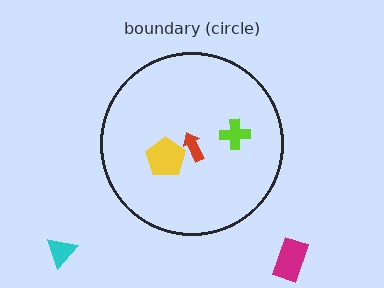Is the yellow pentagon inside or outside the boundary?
Inside.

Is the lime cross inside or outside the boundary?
Inside.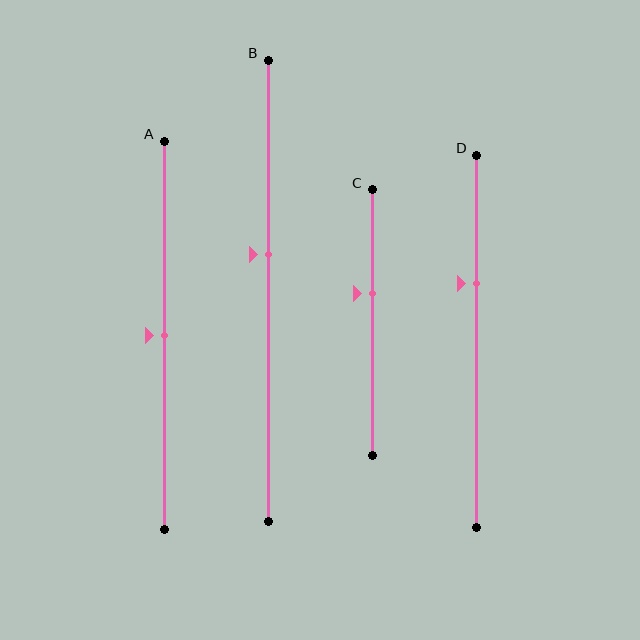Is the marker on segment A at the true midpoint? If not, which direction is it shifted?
Yes, the marker on segment A is at the true midpoint.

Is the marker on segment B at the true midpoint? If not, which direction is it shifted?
No, the marker on segment B is shifted upward by about 8% of the segment length.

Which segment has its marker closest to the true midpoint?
Segment A has its marker closest to the true midpoint.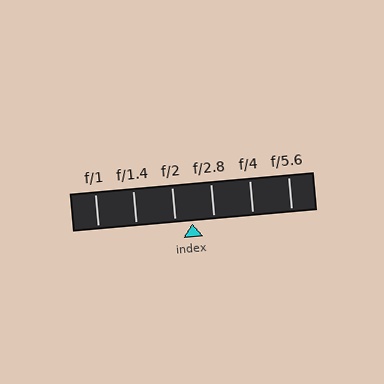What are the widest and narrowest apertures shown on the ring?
The widest aperture shown is f/1 and the narrowest is f/5.6.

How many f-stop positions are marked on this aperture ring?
There are 6 f-stop positions marked.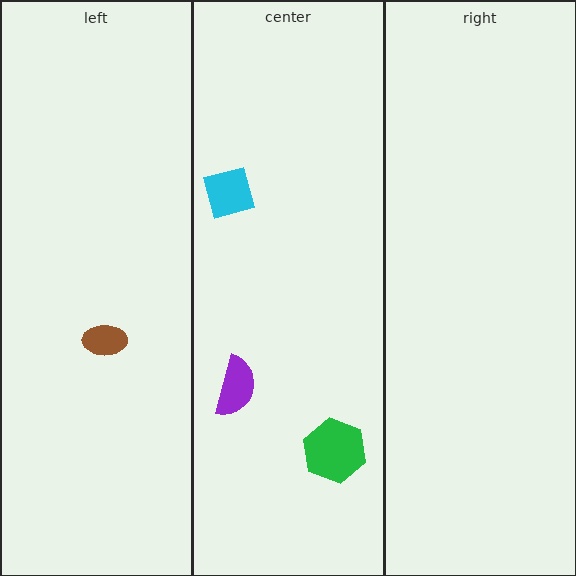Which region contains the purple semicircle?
The center region.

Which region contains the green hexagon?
The center region.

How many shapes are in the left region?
1.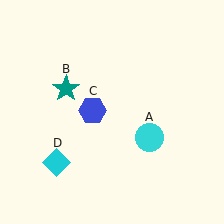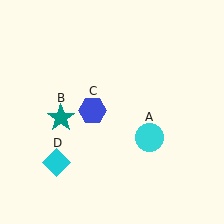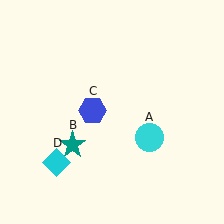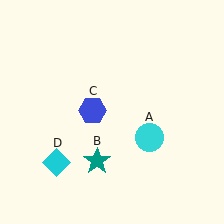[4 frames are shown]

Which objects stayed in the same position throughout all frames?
Cyan circle (object A) and blue hexagon (object C) and cyan diamond (object D) remained stationary.